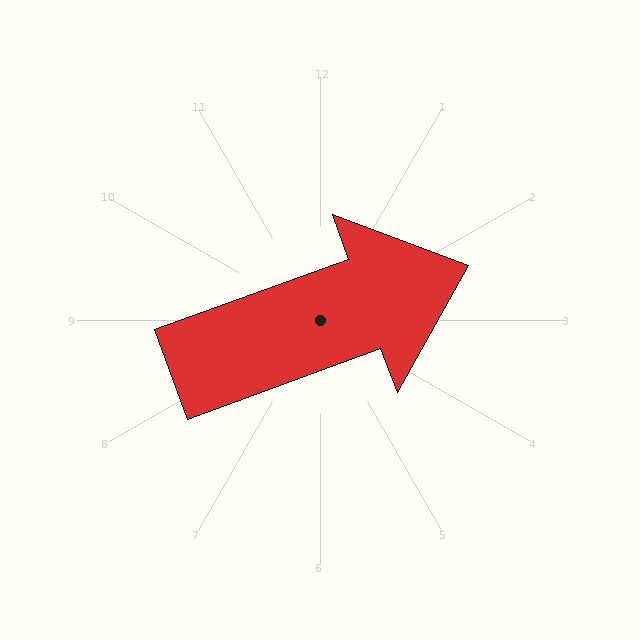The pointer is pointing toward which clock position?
Roughly 2 o'clock.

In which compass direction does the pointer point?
East.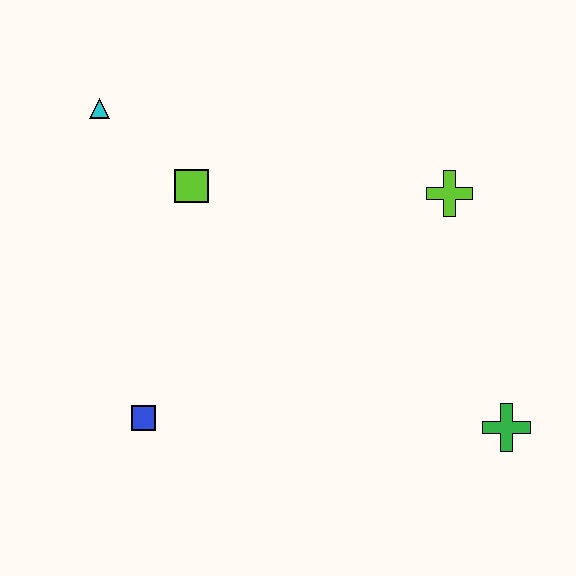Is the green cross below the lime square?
Yes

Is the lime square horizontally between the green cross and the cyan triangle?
Yes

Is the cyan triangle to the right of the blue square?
No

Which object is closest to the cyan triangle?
The lime square is closest to the cyan triangle.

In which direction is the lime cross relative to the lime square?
The lime cross is to the right of the lime square.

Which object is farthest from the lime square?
The green cross is farthest from the lime square.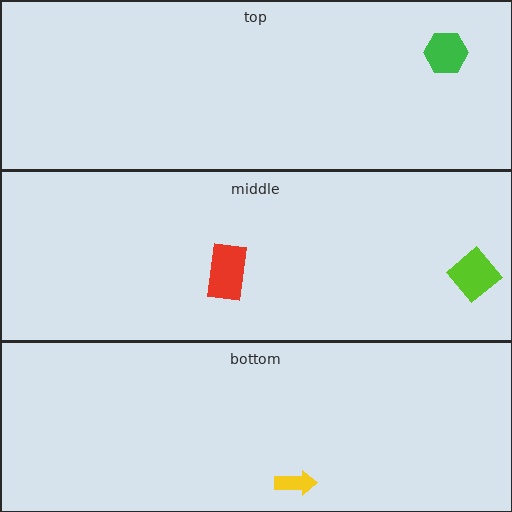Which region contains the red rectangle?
The middle region.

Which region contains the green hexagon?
The top region.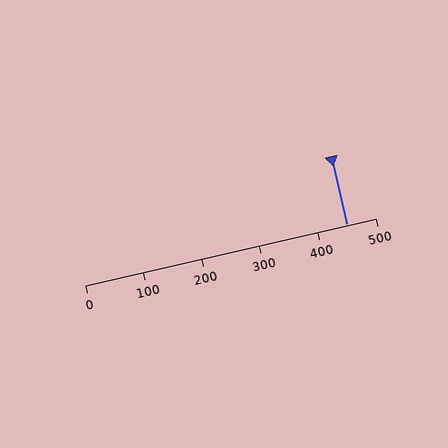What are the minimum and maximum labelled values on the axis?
The axis runs from 0 to 500.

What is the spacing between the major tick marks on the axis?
The major ticks are spaced 100 apart.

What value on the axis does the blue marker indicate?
The marker indicates approximately 450.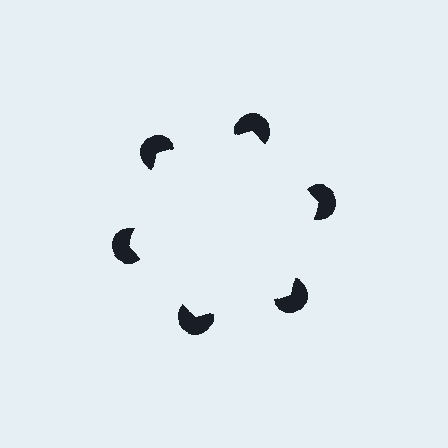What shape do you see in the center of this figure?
An illusory hexagon — its edges are inferred from the aligned wedge cuts in the pac-man discs, not physically drawn.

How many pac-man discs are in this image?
There are 6 — one at each vertex of the illusory hexagon.